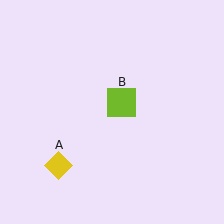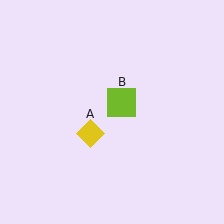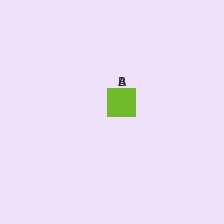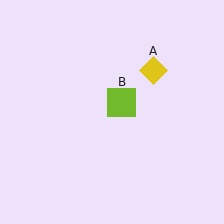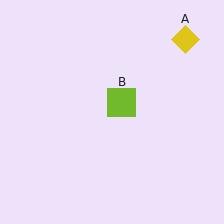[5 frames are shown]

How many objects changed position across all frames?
1 object changed position: yellow diamond (object A).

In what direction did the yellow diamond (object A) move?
The yellow diamond (object A) moved up and to the right.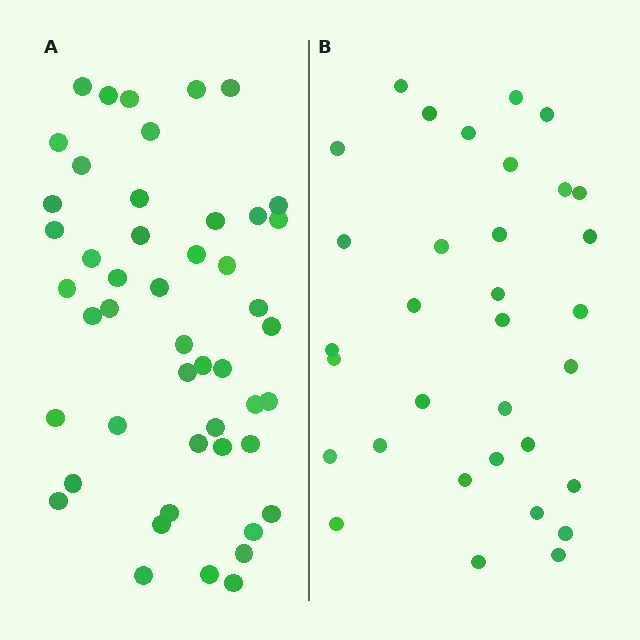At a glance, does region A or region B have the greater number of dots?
Region A (the left region) has more dots.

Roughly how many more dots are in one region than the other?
Region A has approximately 15 more dots than region B.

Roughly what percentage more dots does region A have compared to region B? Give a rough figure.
About 45% more.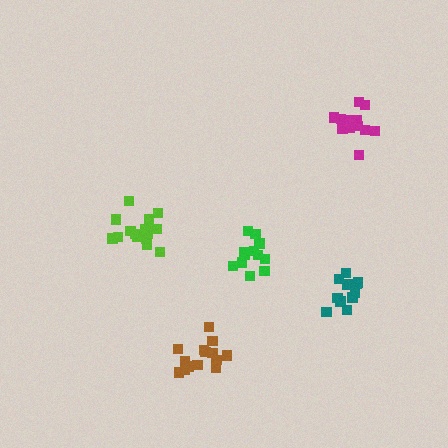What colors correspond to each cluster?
The clusters are colored: brown, magenta, green, teal, lime.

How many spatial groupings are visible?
There are 5 spatial groupings.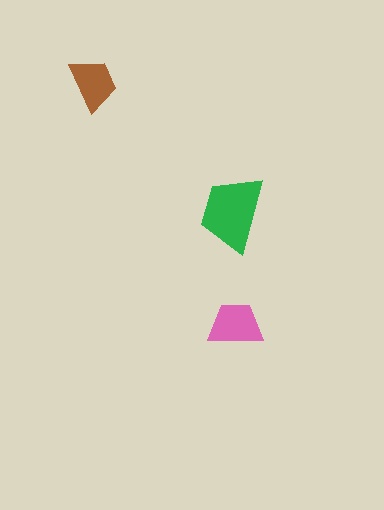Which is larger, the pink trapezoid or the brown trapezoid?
The pink one.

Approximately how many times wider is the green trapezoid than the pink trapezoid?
About 1.5 times wider.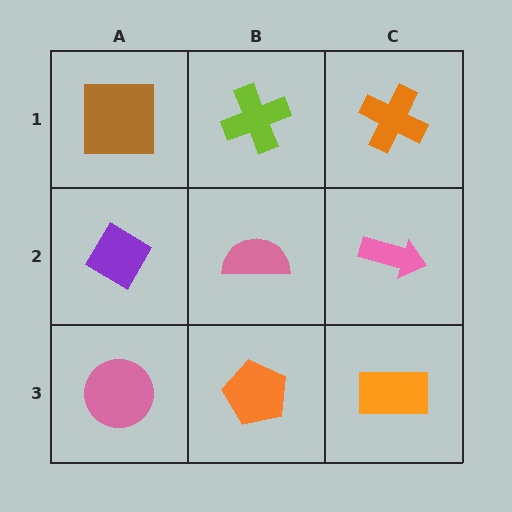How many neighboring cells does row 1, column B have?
3.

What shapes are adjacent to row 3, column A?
A purple diamond (row 2, column A), an orange pentagon (row 3, column B).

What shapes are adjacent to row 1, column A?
A purple diamond (row 2, column A), a lime cross (row 1, column B).